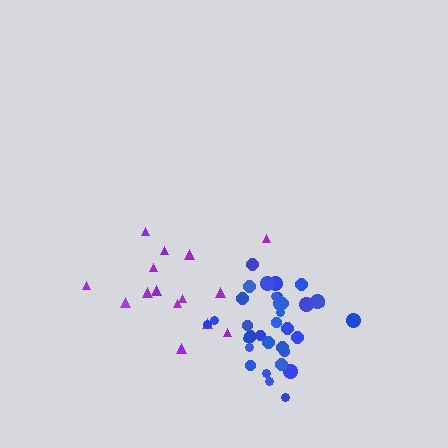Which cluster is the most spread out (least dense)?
Purple.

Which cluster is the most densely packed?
Blue.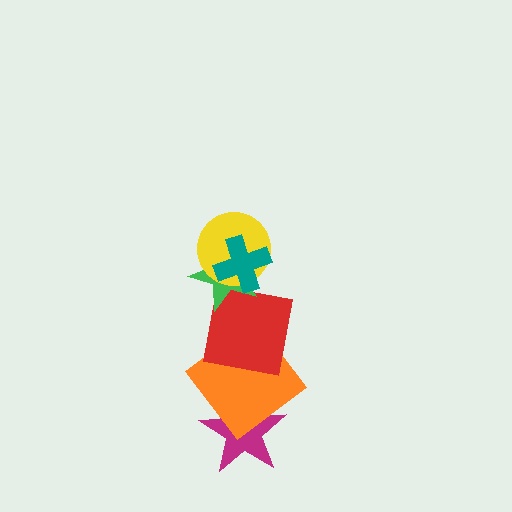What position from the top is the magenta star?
The magenta star is 6th from the top.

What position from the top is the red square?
The red square is 4th from the top.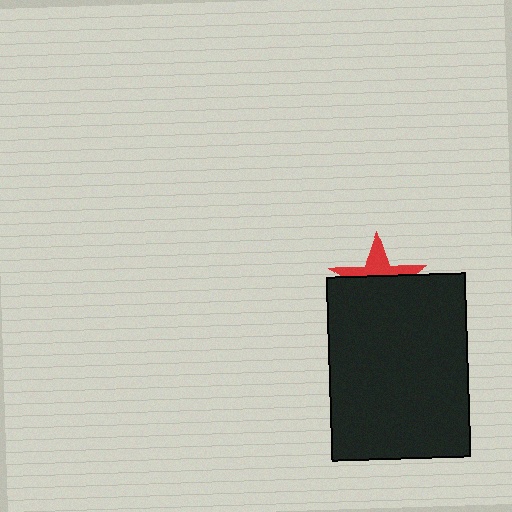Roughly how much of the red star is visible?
A small part of it is visible (roughly 40%).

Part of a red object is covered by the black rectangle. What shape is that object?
It is a star.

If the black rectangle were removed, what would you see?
You would see the complete red star.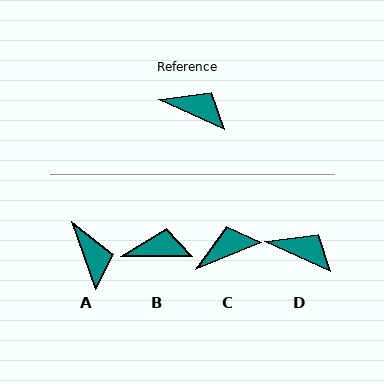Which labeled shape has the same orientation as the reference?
D.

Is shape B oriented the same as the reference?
No, it is off by about 23 degrees.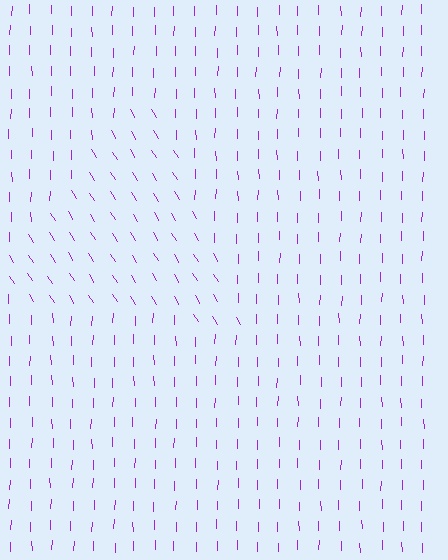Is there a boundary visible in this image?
Yes, there is a texture boundary formed by a change in line orientation.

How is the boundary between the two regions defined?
The boundary is defined purely by a change in line orientation (approximately 32 degrees difference). All lines are the same color and thickness.